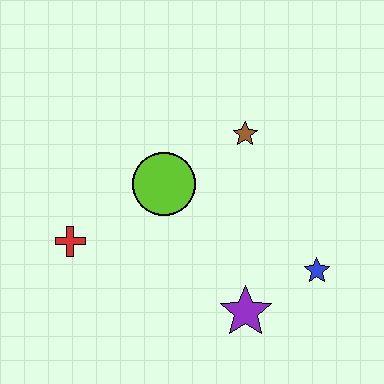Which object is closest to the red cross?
The lime circle is closest to the red cross.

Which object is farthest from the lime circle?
The blue star is farthest from the lime circle.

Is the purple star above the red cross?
No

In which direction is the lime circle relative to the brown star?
The lime circle is to the left of the brown star.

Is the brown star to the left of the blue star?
Yes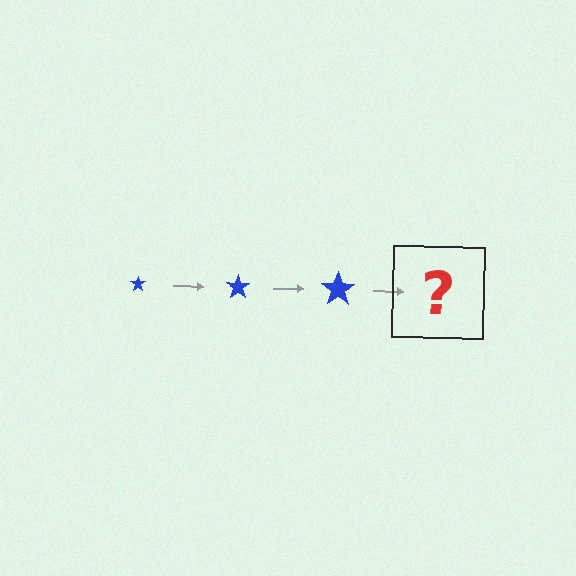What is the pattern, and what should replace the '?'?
The pattern is that the star gets progressively larger each step. The '?' should be a blue star, larger than the previous one.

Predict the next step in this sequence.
The next step is a blue star, larger than the previous one.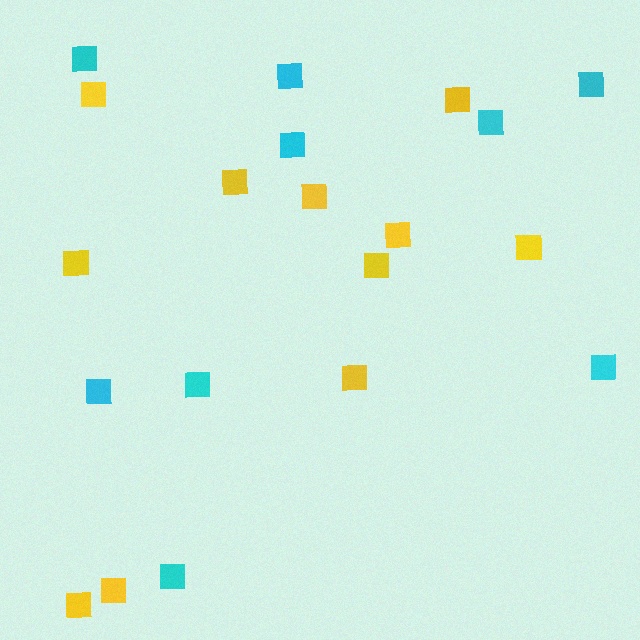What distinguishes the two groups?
There are 2 groups: one group of yellow squares (11) and one group of cyan squares (9).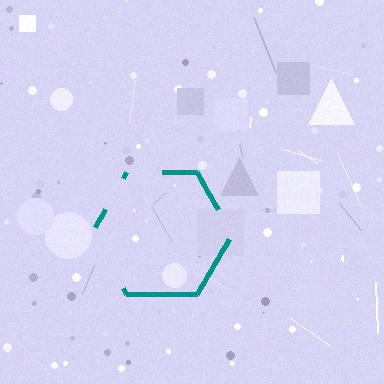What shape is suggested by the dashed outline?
The dashed outline suggests a hexagon.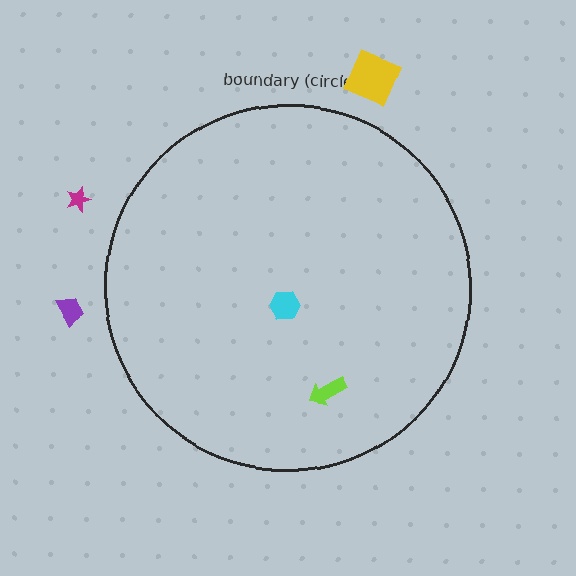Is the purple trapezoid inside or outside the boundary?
Outside.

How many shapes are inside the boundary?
2 inside, 3 outside.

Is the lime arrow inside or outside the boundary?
Inside.